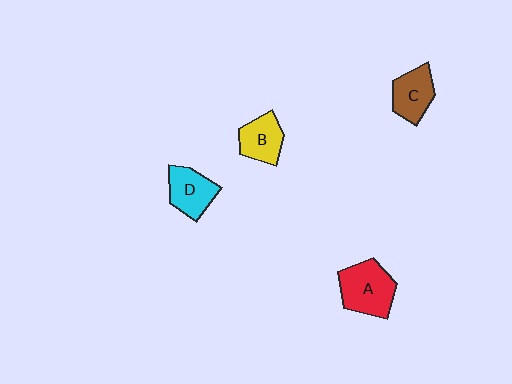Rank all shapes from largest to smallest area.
From largest to smallest: A (red), D (cyan), C (brown), B (yellow).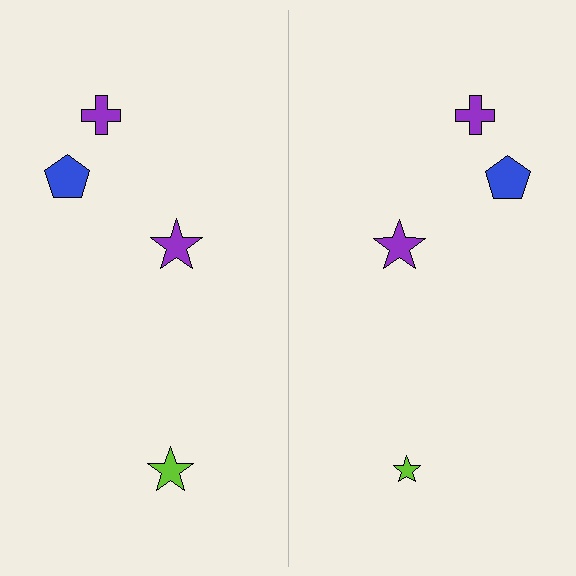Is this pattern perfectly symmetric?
No, the pattern is not perfectly symmetric. The lime star on the right side has a different size than its mirror counterpart.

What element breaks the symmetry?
The lime star on the right side has a different size than its mirror counterpart.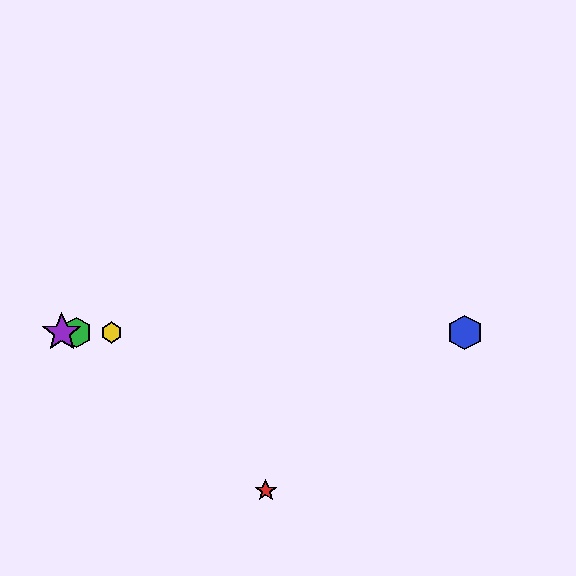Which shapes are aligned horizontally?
The blue hexagon, the green hexagon, the yellow hexagon, the purple star are aligned horizontally.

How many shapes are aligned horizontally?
4 shapes (the blue hexagon, the green hexagon, the yellow hexagon, the purple star) are aligned horizontally.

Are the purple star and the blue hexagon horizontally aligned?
Yes, both are at y≈333.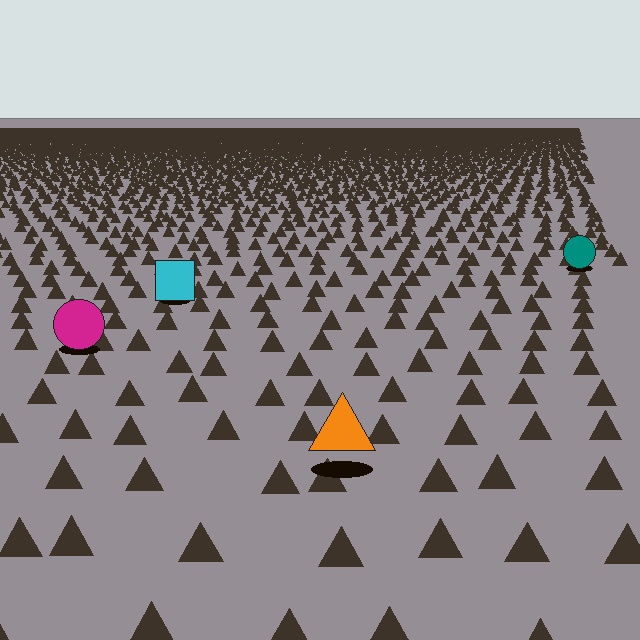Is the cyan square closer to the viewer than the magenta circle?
No. The magenta circle is closer — you can tell from the texture gradient: the ground texture is coarser near it.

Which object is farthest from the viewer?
The teal circle is farthest from the viewer. It appears smaller and the ground texture around it is denser.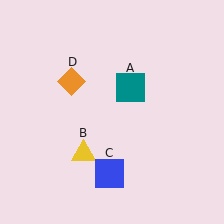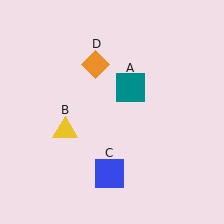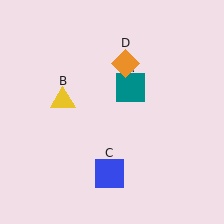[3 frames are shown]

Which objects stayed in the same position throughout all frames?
Teal square (object A) and blue square (object C) remained stationary.